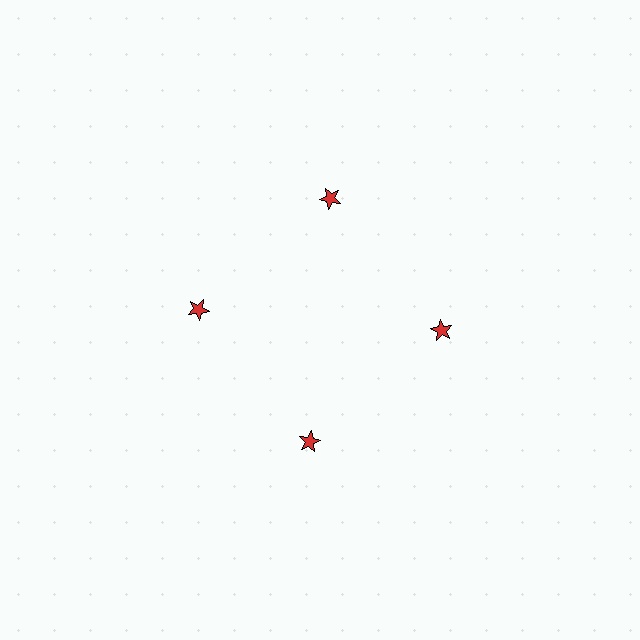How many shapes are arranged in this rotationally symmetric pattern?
There are 4 shapes, arranged in 4 groups of 1.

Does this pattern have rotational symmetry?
Yes, this pattern has 4-fold rotational symmetry. It looks the same after rotating 90 degrees around the center.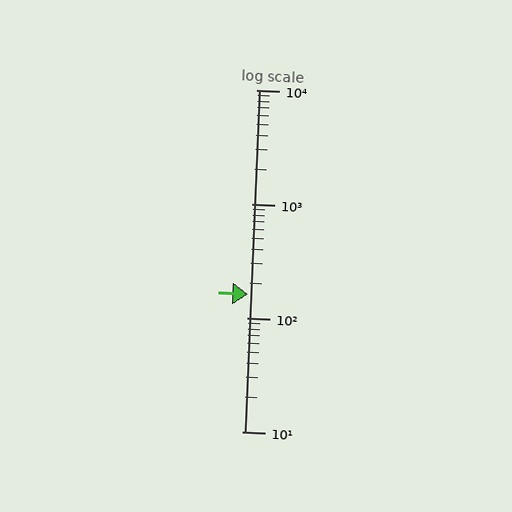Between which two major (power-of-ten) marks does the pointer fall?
The pointer is between 100 and 1000.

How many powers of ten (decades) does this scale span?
The scale spans 3 decades, from 10 to 10000.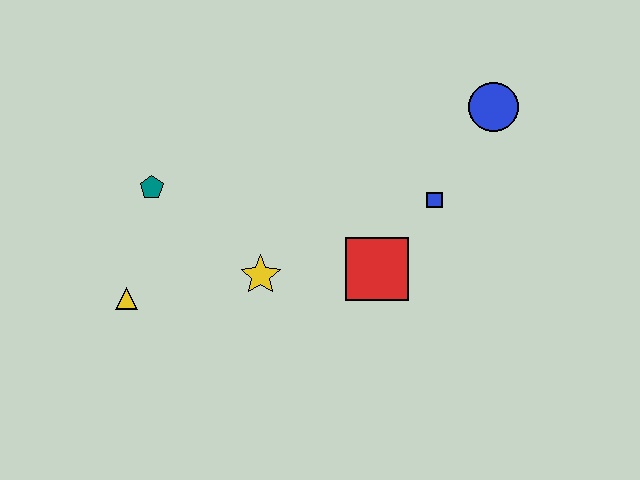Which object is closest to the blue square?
The red square is closest to the blue square.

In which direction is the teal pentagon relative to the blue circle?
The teal pentagon is to the left of the blue circle.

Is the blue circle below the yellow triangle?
No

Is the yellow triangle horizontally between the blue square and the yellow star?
No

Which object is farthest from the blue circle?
The yellow triangle is farthest from the blue circle.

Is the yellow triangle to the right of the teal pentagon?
No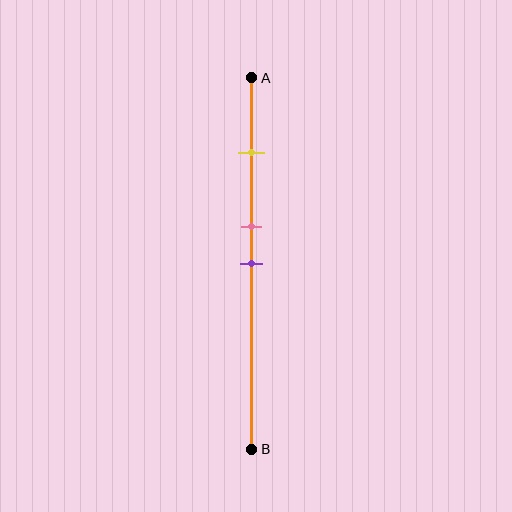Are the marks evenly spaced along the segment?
No, the marks are not evenly spaced.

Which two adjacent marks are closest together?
The pink and purple marks are the closest adjacent pair.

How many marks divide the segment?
There are 3 marks dividing the segment.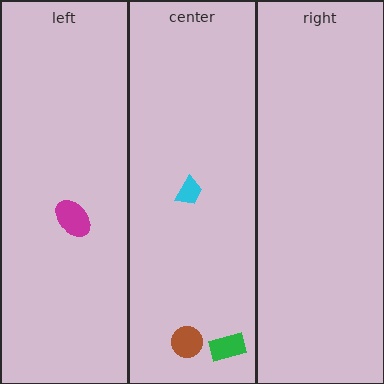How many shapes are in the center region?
3.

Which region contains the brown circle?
The center region.